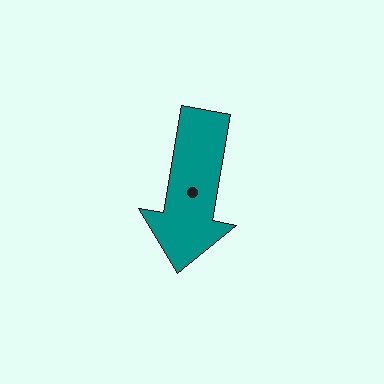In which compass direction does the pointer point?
South.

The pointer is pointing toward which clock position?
Roughly 6 o'clock.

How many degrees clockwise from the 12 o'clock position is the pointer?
Approximately 190 degrees.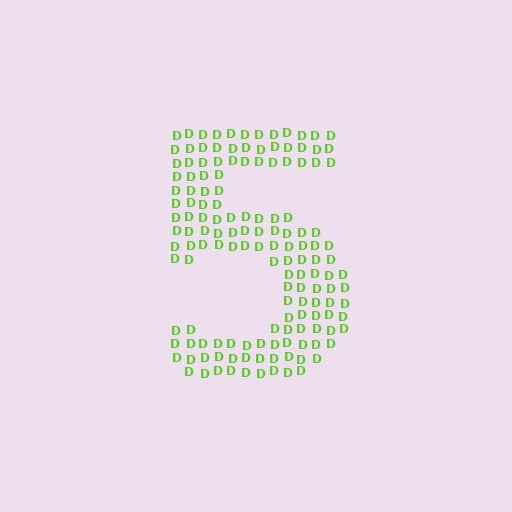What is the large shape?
The large shape is the digit 5.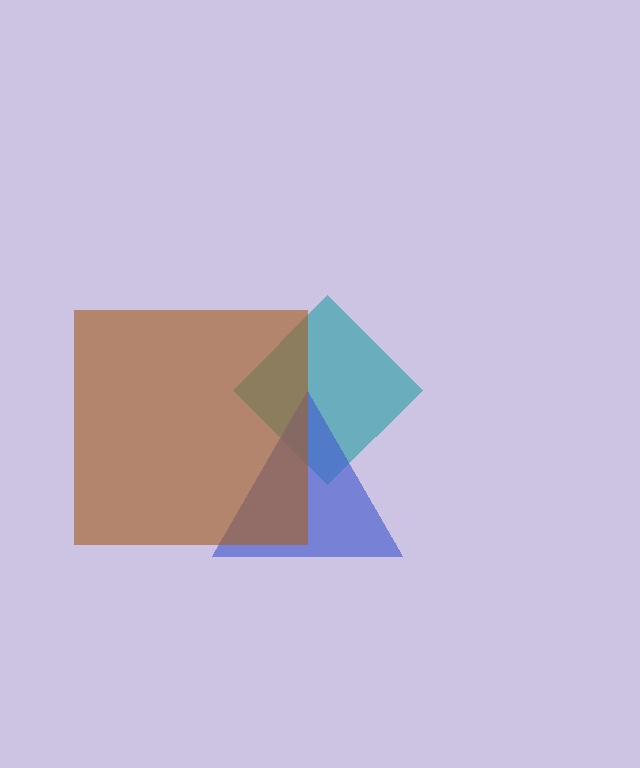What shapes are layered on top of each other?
The layered shapes are: a teal diamond, a blue triangle, a brown square.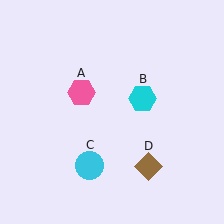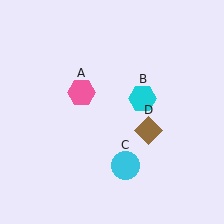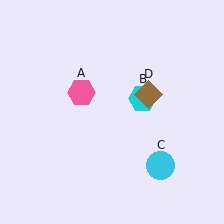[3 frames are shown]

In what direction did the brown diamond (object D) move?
The brown diamond (object D) moved up.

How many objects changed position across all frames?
2 objects changed position: cyan circle (object C), brown diamond (object D).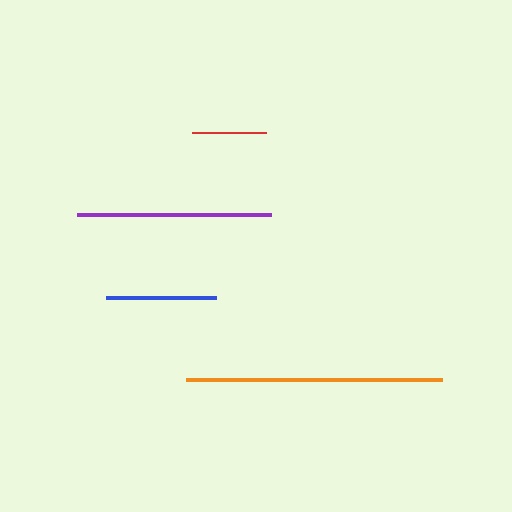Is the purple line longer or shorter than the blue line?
The purple line is longer than the blue line.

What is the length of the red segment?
The red segment is approximately 73 pixels long.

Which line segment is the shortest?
The red line is the shortest at approximately 73 pixels.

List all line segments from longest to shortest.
From longest to shortest: orange, purple, blue, red.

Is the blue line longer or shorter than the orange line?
The orange line is longer than the blue line.